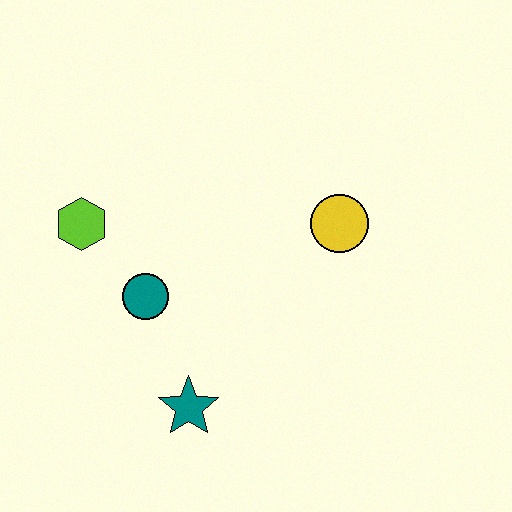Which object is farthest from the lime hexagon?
The yellow circle is farthest from the lime hexagon.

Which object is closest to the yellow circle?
The teal circle is closest to the yellow circle.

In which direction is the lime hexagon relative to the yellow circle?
The lime hexagon is to the left of the yellow circle.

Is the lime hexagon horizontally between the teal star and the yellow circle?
No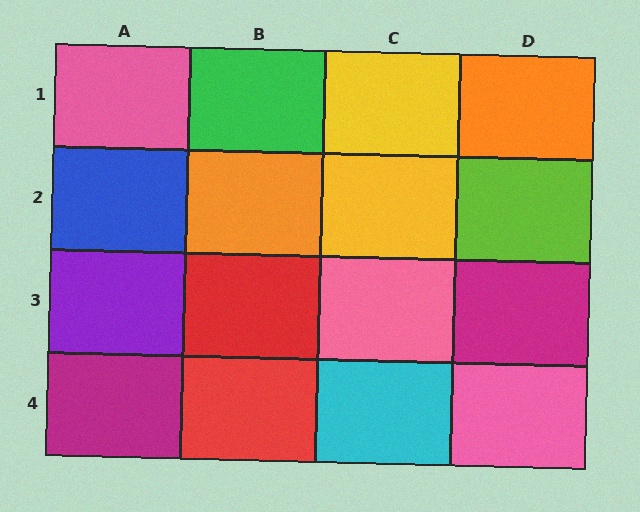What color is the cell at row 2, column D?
Lime.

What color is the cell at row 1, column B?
Green.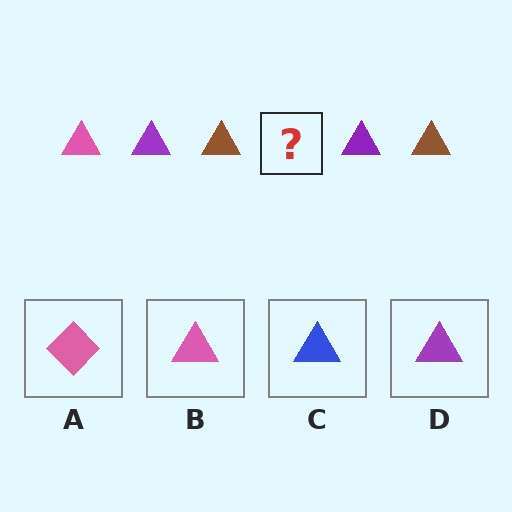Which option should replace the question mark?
Option B.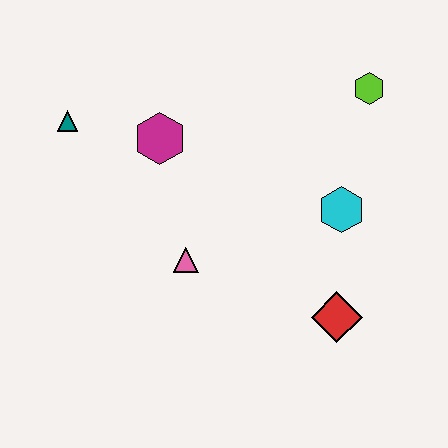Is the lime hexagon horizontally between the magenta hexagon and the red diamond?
No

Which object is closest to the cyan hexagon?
The red diamond is closest to the cyan hexagon.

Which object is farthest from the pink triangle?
The lime hexagon is farthest from the pink triangle.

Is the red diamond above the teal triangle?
No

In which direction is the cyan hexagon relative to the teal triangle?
The cyan hexagon is to the right of the teal triangle.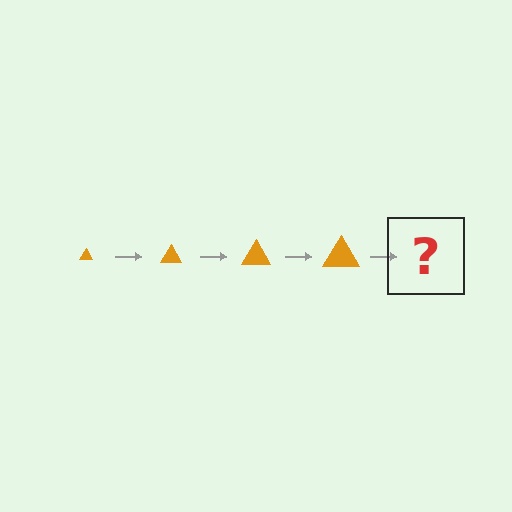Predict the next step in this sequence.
The next step is an orange triangle, larger than the previous one.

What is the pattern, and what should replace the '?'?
The pattern is that the triangle gets progressively larger each step. The '?' should be an orange triangle, larger than the previous one.